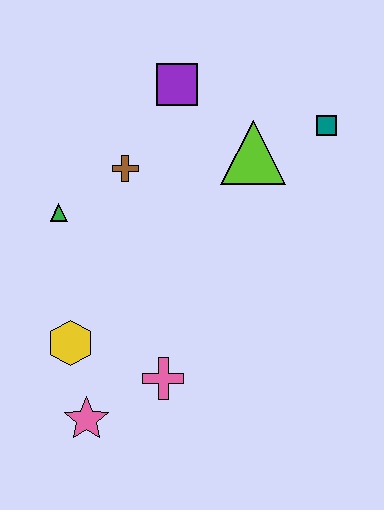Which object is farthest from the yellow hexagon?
The teal square is farthest from the yellow hexagon.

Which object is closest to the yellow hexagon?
The pink star is closest to the yellow hexagon.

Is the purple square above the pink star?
Yes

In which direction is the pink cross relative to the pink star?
The pink cross is to the right of the pink star.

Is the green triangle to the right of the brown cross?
No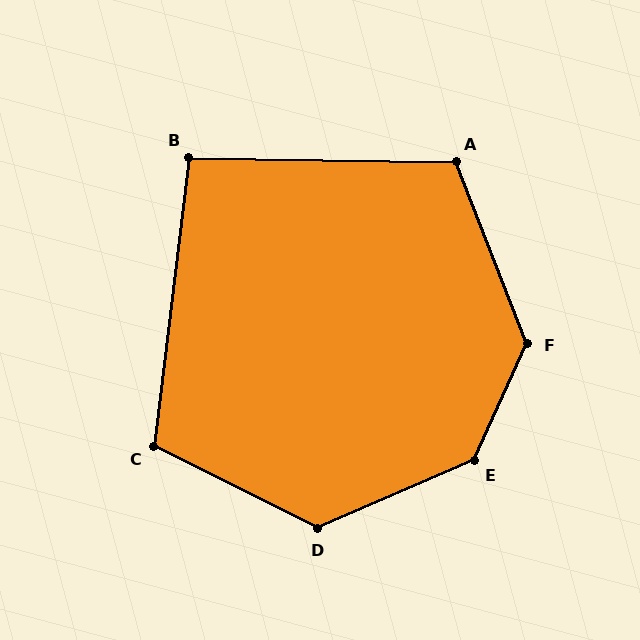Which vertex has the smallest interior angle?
B, at approximately 96 degrees.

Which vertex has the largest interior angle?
E, at approximately 138 degrees.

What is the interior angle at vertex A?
Approximately 112 degrees (obtuse).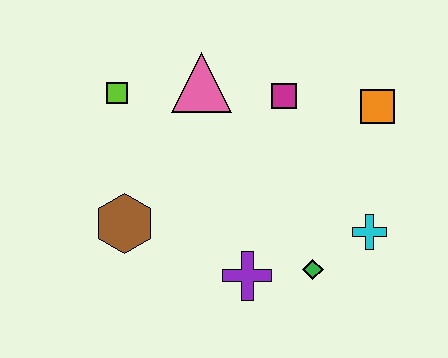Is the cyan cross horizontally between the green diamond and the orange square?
Yes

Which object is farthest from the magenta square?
The brown hexagon is farthest from the magenta square.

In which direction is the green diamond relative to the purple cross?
The green diamond is to the right of the purple cross.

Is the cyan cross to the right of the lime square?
Yes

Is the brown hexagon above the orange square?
No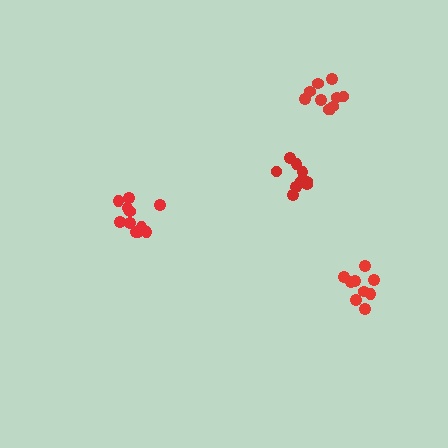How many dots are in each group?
Group 1: 11 dots, Group 2: 9 dots, Group 3: 10 dots, Group 4: 10 dots (40 total).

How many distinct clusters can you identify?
There are 4 distinct clusters.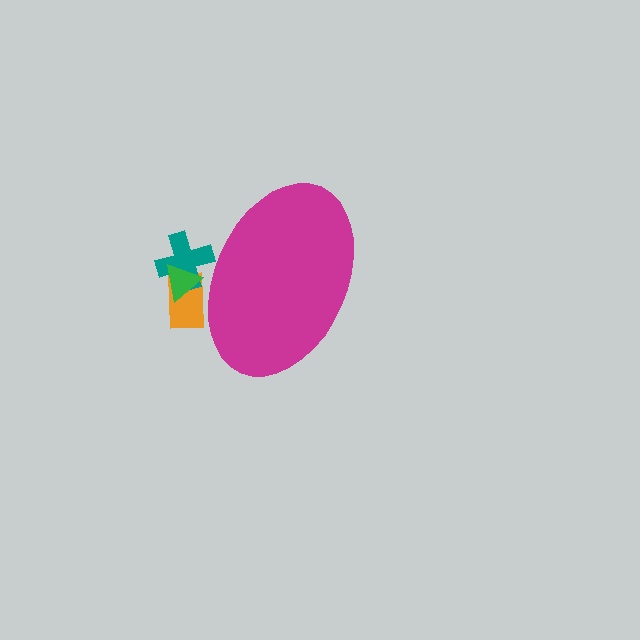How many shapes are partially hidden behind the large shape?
3 shapes are partially hidden.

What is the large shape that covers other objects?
A magenta ellipse.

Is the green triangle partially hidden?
Yes, the green triangle is partially hidden behind the magenta ellipse.